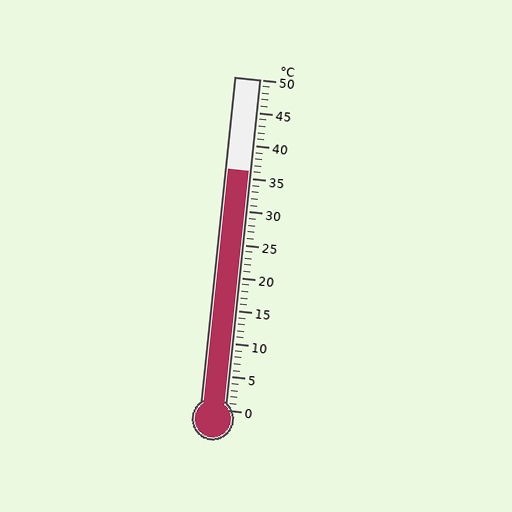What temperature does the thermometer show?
The thermometer shows approximately 36°C.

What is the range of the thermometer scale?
The thermometer scale ranges from 0°C to 50°C.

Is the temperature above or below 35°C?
The temperature is above 35°C.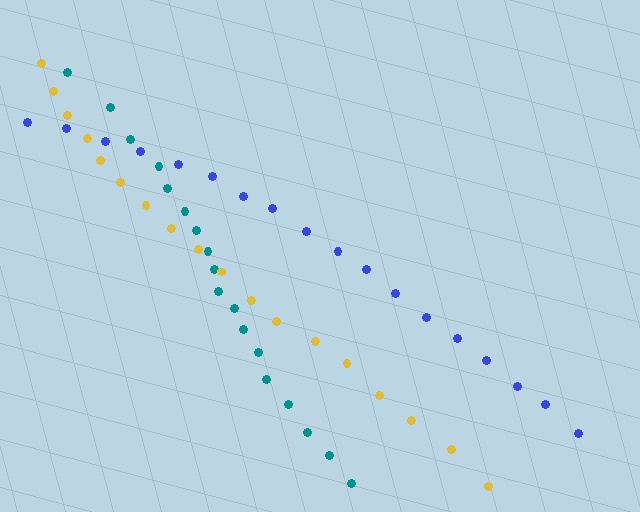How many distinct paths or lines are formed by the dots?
There are 3 distinct paths.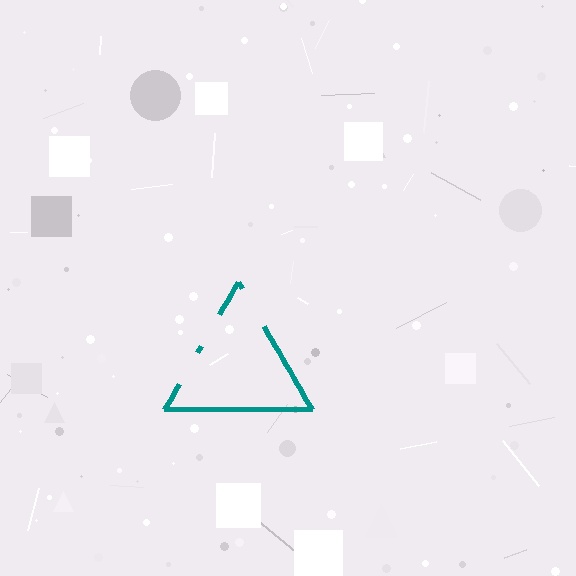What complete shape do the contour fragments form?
The contour fragments form a triangle.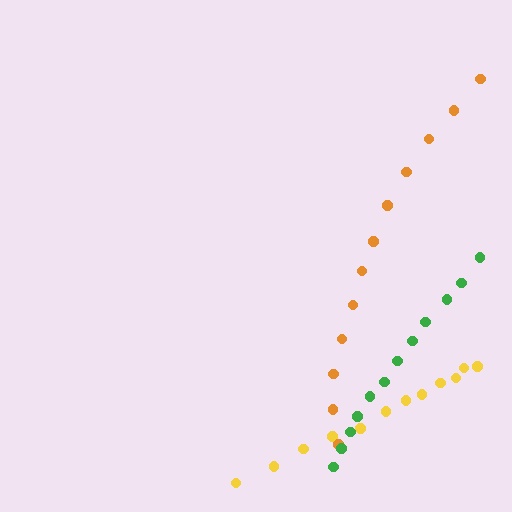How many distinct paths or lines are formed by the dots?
There are 3 distinct paths.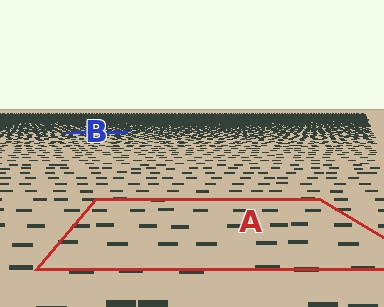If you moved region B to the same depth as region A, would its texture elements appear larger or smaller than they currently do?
They would appear larger. At a closer depth, the same texture elements are projected at a bigger on-screen size.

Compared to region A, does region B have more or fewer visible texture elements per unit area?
Region B has more texture elements per unit area — they are packed more densely because it is farther away.